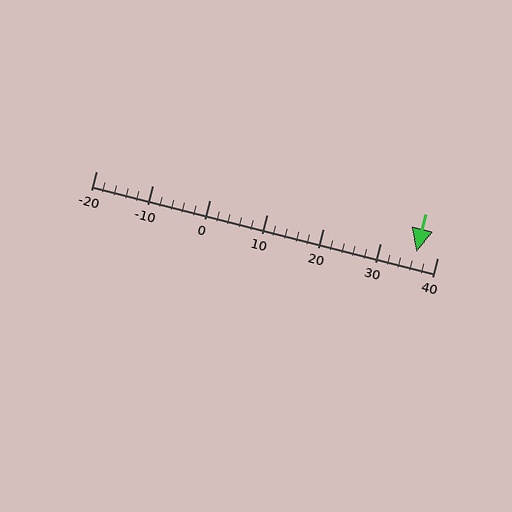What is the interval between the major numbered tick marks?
The major tick marks are spaced 10 units apart.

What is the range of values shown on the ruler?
The ruler shows values from -20 to 40.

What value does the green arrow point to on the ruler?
The green arrow points to approximately 36.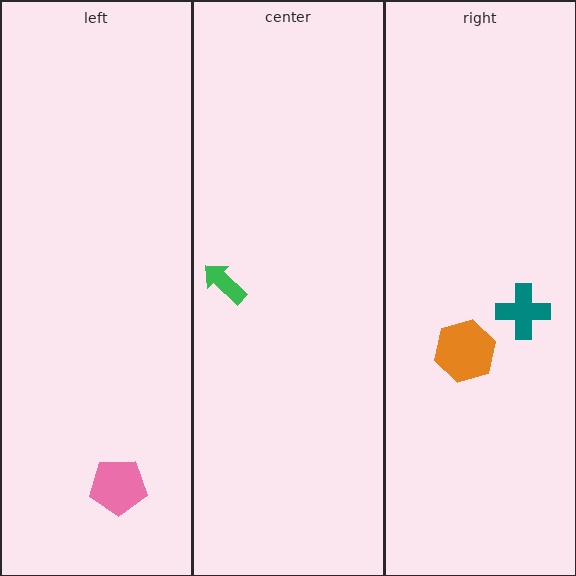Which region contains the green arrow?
The center region.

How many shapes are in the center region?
1.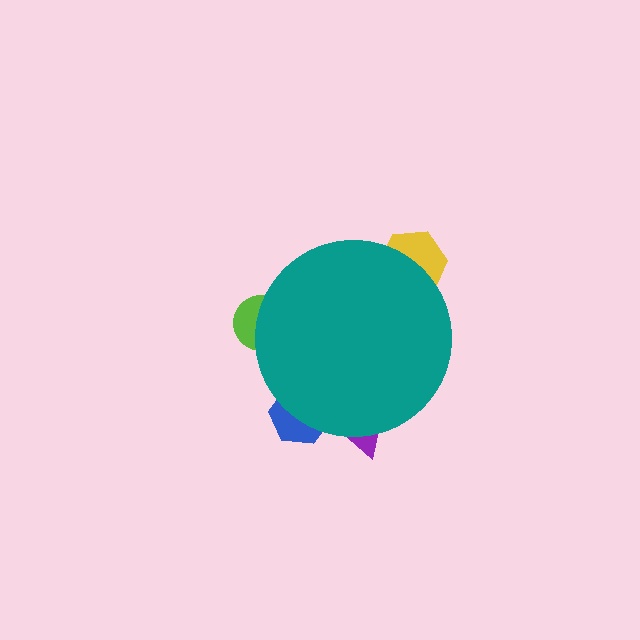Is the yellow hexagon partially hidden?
Yes, the yellow hexagon is partially hidden behind the teal circle.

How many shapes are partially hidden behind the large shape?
4 shapes are partially hidden.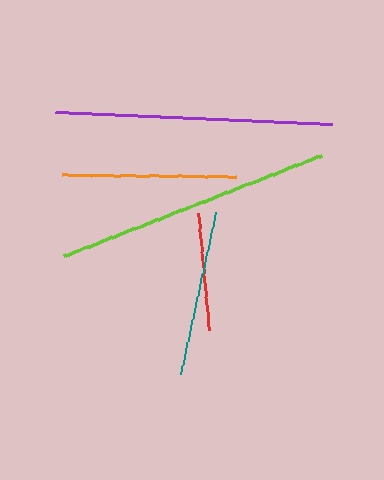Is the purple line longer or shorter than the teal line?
The purple line is longer than the teal line.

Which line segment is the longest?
The purple line is the longest at approximately 278 pixels.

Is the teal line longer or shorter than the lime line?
The lime line is longer than the teal line.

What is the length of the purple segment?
The purple segment is approximately 278 pixels long.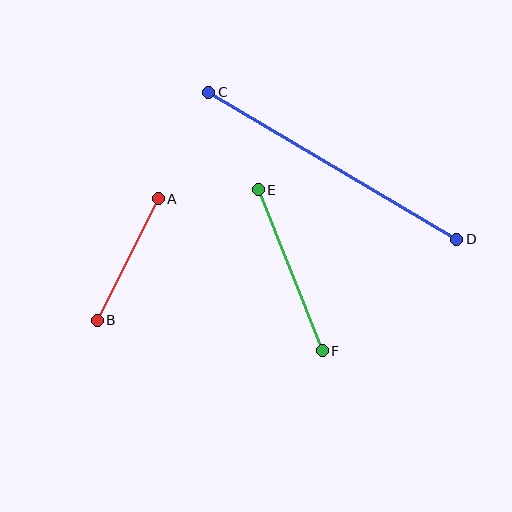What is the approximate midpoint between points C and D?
The midpoint is at approximately (333, 166) pixels.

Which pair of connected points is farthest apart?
Points C and D are farthest apart.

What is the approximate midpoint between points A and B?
The midpoint is at approximately (128, 260) pixels.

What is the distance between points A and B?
The distance is approximately 136 pixels.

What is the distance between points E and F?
The distance is approximately 173 pixels.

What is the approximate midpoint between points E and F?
The midpoint is at approximately (290, 270) pixels.